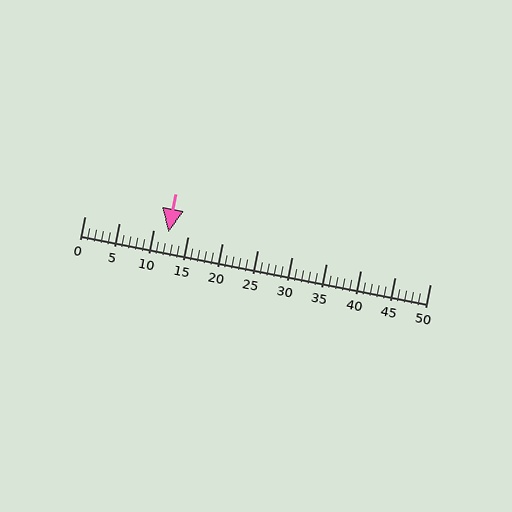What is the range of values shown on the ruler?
The ruler shows values from 0 to 50.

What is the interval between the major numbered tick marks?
The major tick marks are spaced 5 units apart.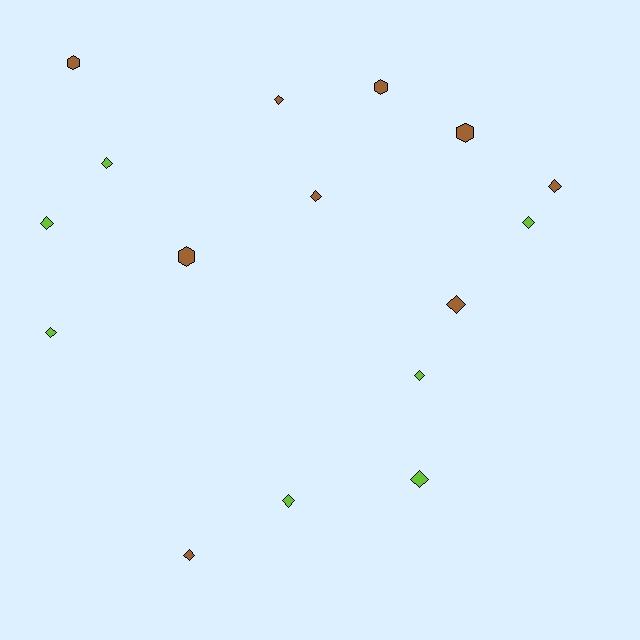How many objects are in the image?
There are 16 objects.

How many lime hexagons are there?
There are no lime hexagons.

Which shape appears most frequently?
Diamond, with 12 objects.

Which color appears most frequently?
Brown, with 9 objects.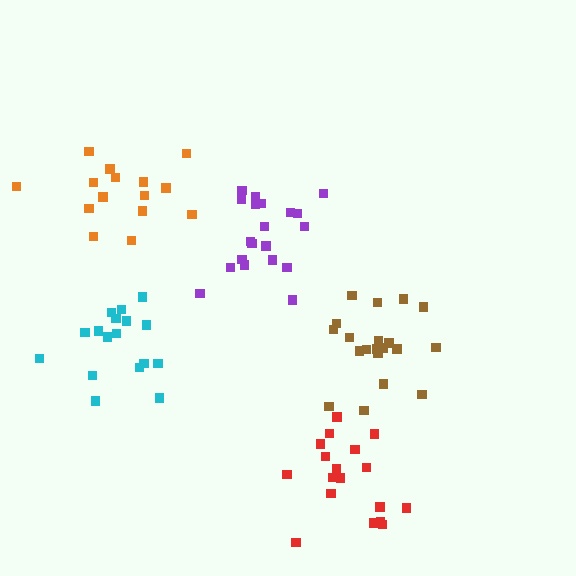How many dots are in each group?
Group 1: 17 dots, Group 2: 20 dots, Group 3: 20 dots, Group 4: 15 dots, Group 5: 18 dots (90 total).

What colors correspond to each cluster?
The clusters are colored: cyan, purple, brown, orange, red.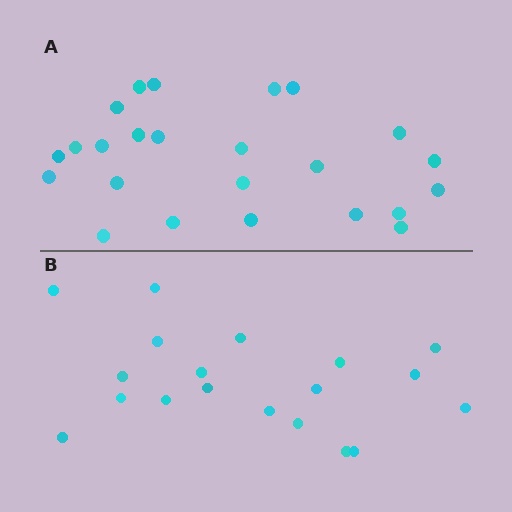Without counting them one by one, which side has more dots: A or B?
Region A (the top region) has more dots.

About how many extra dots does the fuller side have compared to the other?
Region A has about 5 more dots than region B.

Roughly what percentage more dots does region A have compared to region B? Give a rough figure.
About 25% more.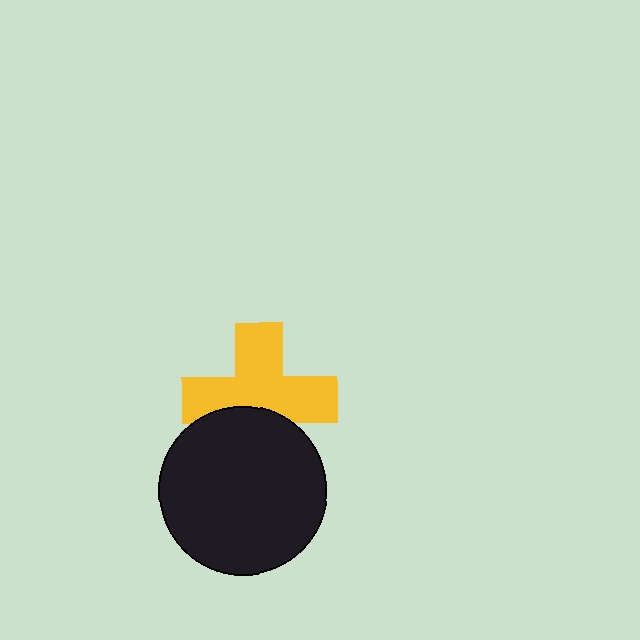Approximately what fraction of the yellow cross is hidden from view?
Roughly 31% of the yellow cross is hidden behind the black circle.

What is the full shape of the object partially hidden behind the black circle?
The partially hidden object is a yellow cross.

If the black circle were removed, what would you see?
You would see the complete yellow cross.